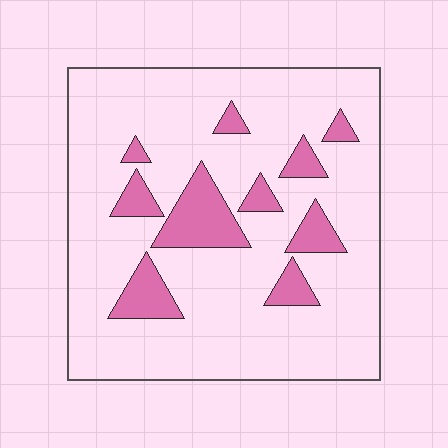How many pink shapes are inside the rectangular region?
10.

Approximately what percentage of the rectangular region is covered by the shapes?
Approximately 15%.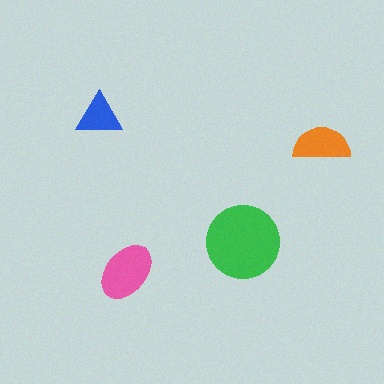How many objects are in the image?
There are 4 objects in the image.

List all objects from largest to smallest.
The green circle, the pink ellipse, the orange semicircle, the blue triangle.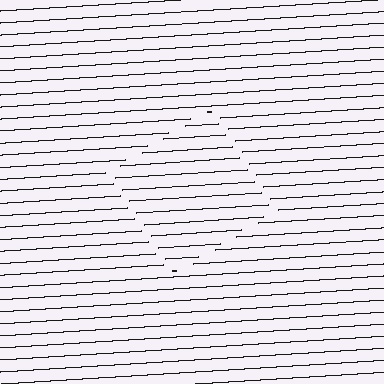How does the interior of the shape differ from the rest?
The interior of the shape contains the same grating, shifted by half a period — the contour is defined by the phase discontinuity where line-ends from the inner and outer gratings abut.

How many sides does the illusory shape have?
4 sides — the line-ends trace a square.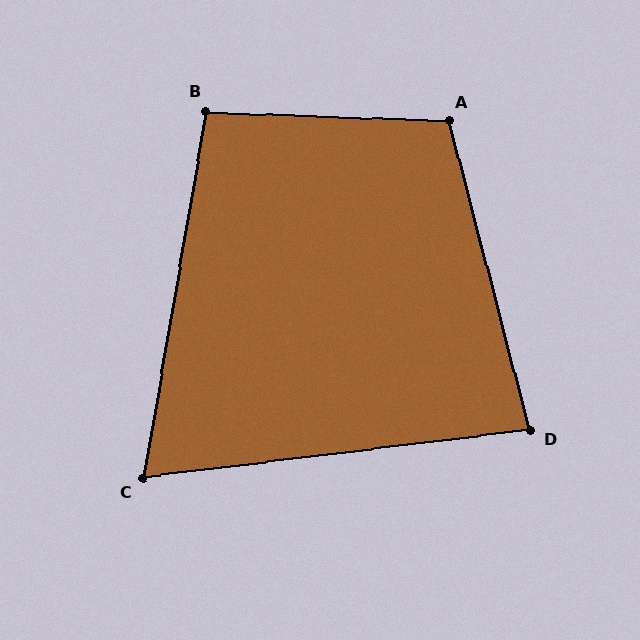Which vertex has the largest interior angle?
A, at approximately 107 degrees.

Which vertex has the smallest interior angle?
C, at approximately 73 degrees.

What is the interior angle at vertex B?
Approximately 98 degrees (obtuse).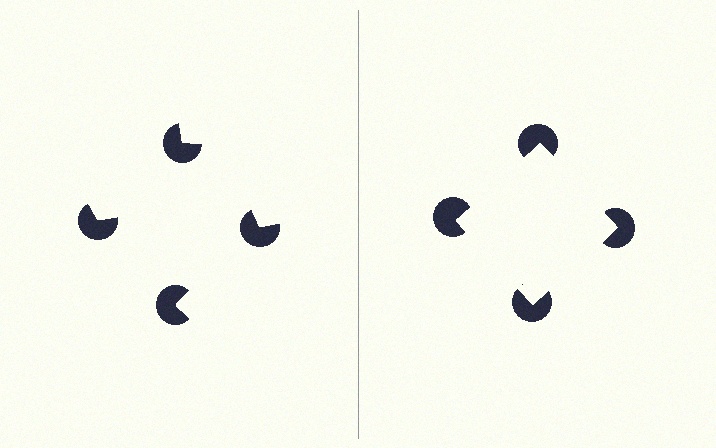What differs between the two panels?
The pac-man discs are positioned identically on both sides; only the wedge orientations differ. On the right they align to a square; on the left they are misaligned.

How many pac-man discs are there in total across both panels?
8 — 4 on each side.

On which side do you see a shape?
An illusory square appears on the right side. On the left side the wedge cuts are rotated, so no coherent shape forms.